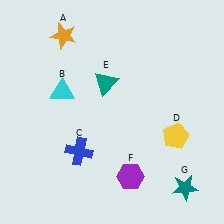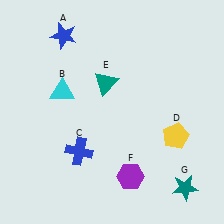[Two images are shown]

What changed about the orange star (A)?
In Image 1, A is orange. In Image 2, it changed to blue.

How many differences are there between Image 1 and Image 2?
There is 1 difference between the two images.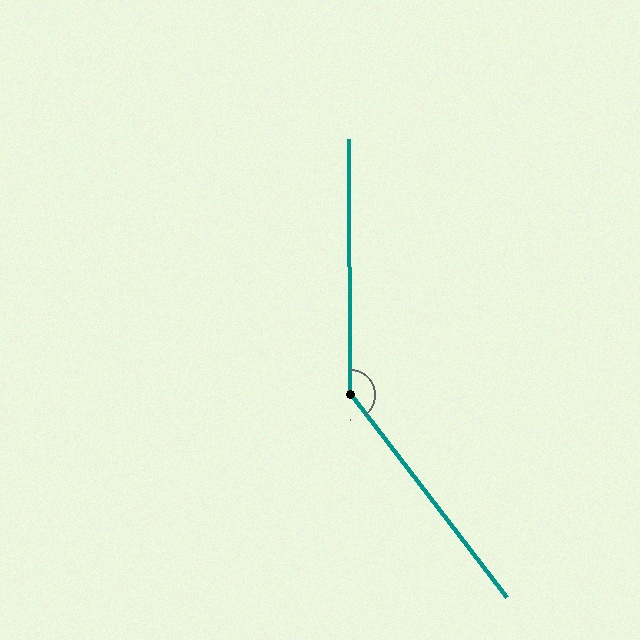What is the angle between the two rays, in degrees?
Approximately 143 degrees.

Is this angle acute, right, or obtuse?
It is obtuse.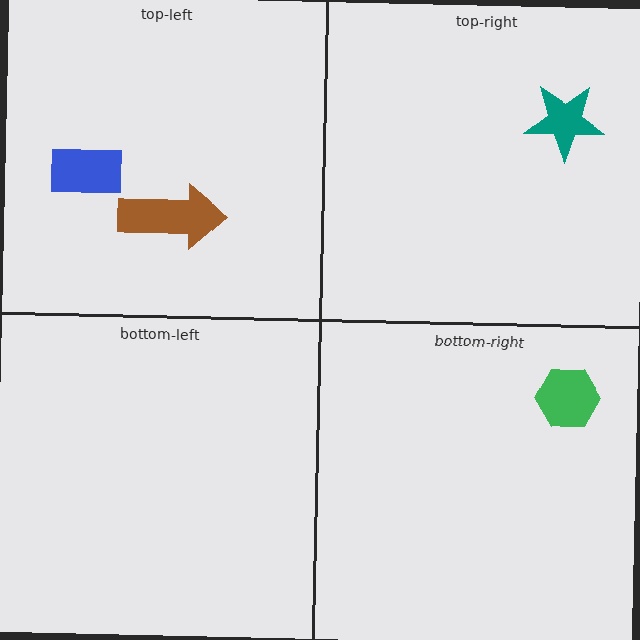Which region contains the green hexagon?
The bottom-right region.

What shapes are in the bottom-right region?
The green hexagon.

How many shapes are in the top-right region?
1.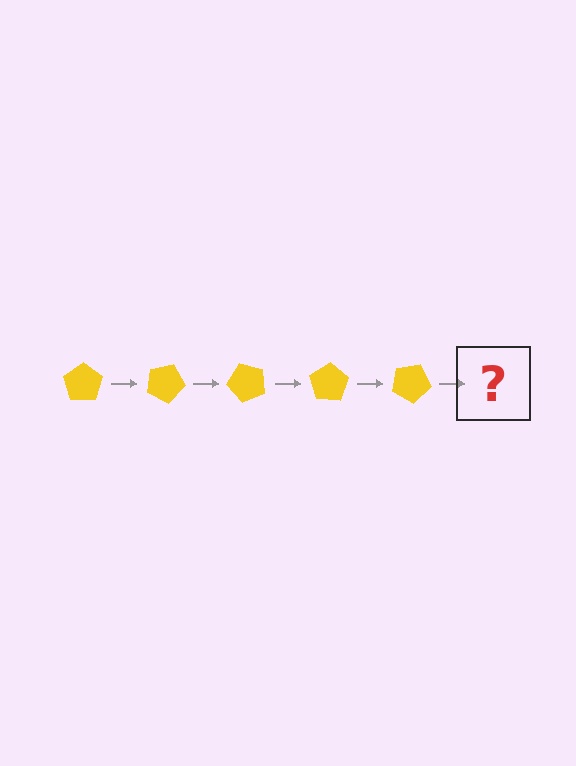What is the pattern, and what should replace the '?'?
The pattern is that the pentagon rotates 25 degrees each step. The '?' should be a yellow pentagon rotated 125 degrees.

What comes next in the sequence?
The next element should be a yellow pentagon rotated 125 degrees.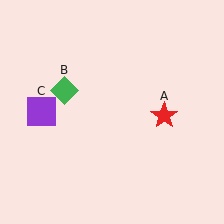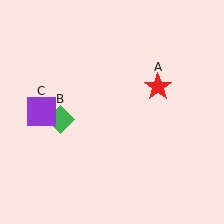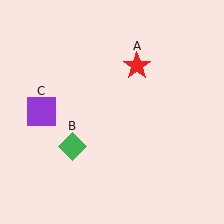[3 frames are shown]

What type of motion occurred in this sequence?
The red star (object A), green diamond (object B) rotated counterclockwise around the center of the scene.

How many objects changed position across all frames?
2 objects changed position: red star (object A), green diamond (object B).